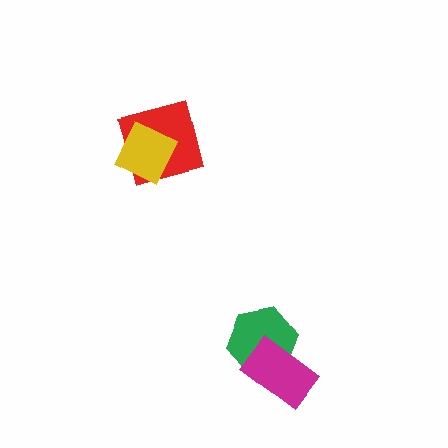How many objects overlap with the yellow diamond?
1 object overlaps with the yellow diamond.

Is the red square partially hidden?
Yes, it is partially covered by another shape.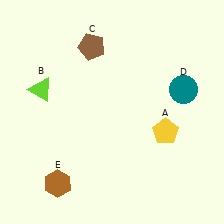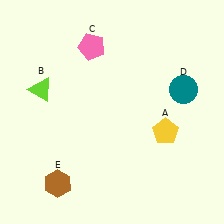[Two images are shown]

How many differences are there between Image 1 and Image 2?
There is 1 difference between the two images.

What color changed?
The pentagon (C) changed from brown in Image 1 to pink in Image 2.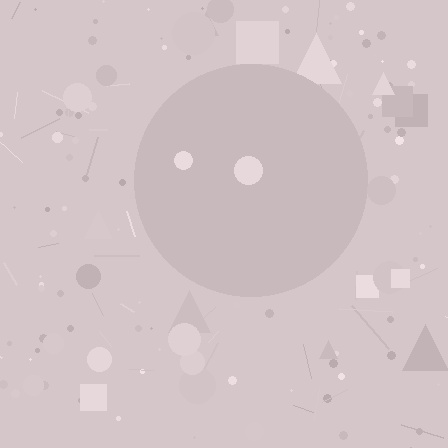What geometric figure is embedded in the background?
A circle is embedded in the background.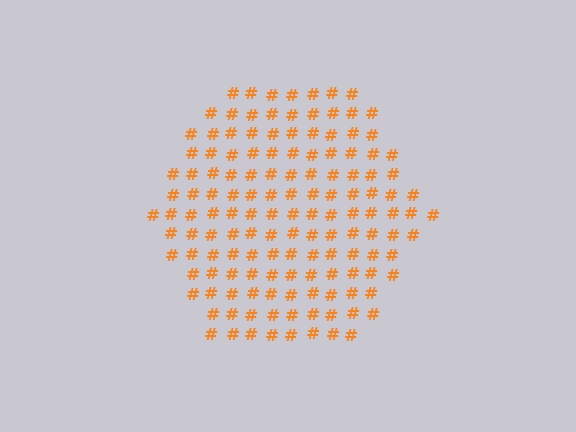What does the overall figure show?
The overall figure shows a hexagon.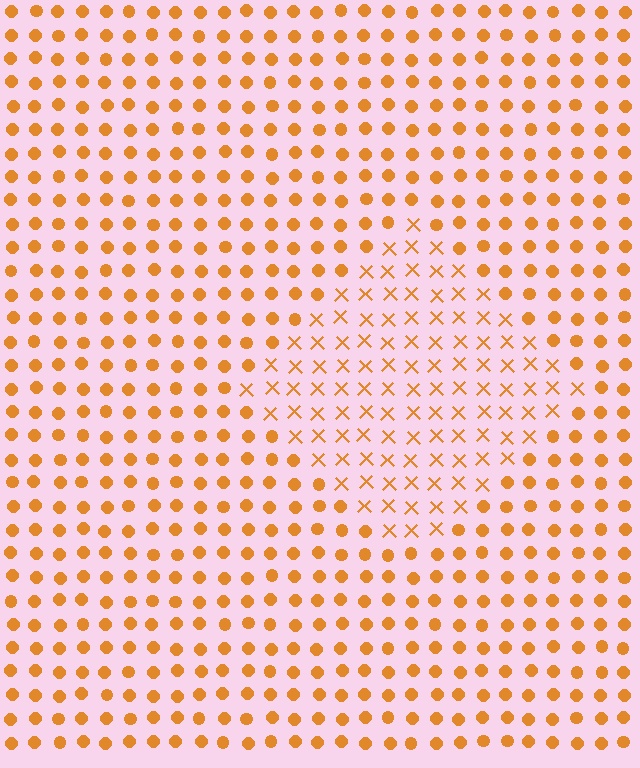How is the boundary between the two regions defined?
The boundary is defined by a change in element shape: X marks inside vs. circles outside. All elements share the same color and spacing.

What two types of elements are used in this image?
The image uses X marks inside the diamond region and circles outside it.